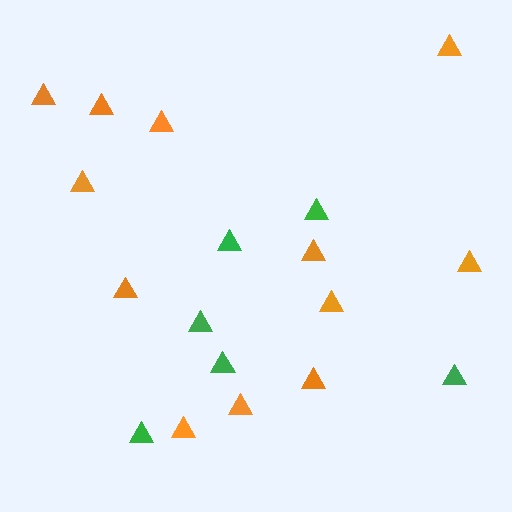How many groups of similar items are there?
There are 2 groups: one group of orange triangles (12) and one group of green triangles (6).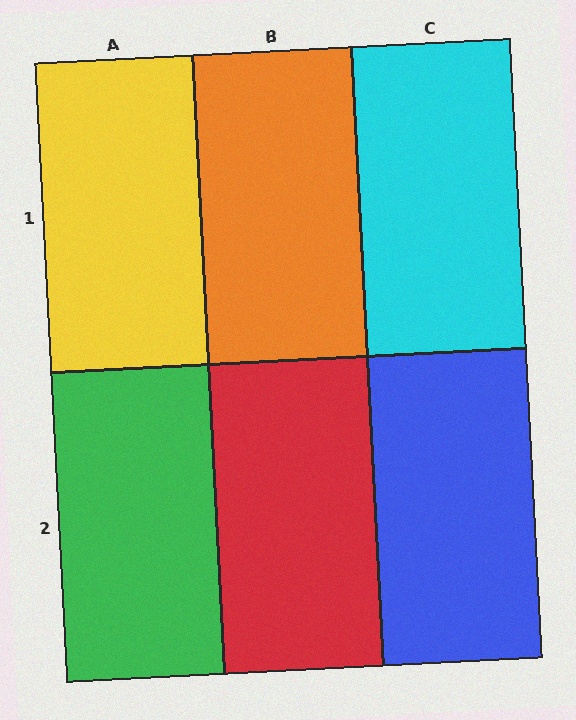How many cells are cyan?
1 cell is cyan.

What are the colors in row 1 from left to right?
Yellow, orange, cyan.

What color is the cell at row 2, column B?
Red.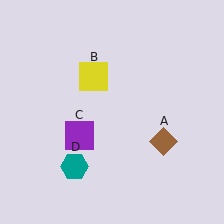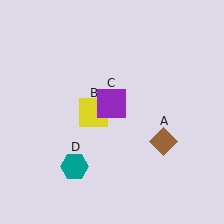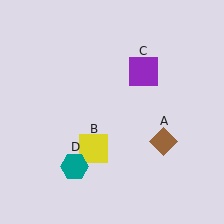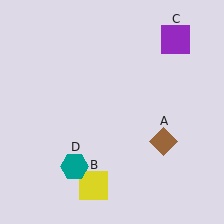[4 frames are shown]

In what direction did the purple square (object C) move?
The purple square (object C) moved up and to the right.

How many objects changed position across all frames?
2 objects changed position: yellow square (object B), purple square (object C).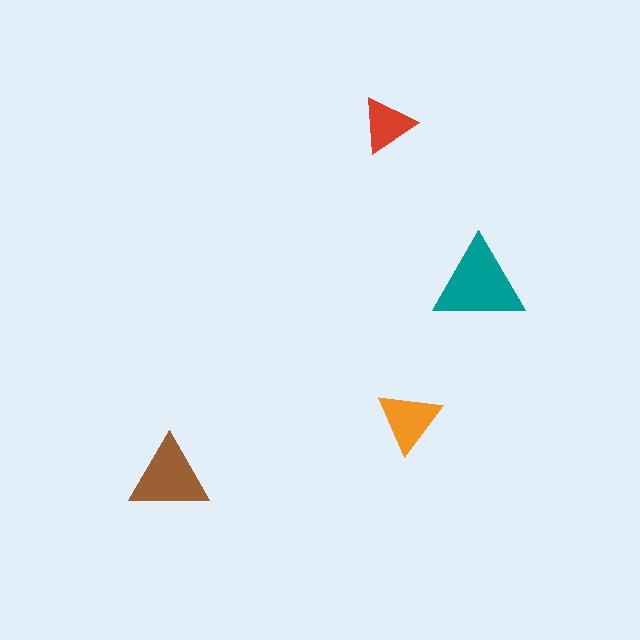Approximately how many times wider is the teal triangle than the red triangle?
About 1.5 times wider.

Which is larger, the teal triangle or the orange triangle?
The teal one.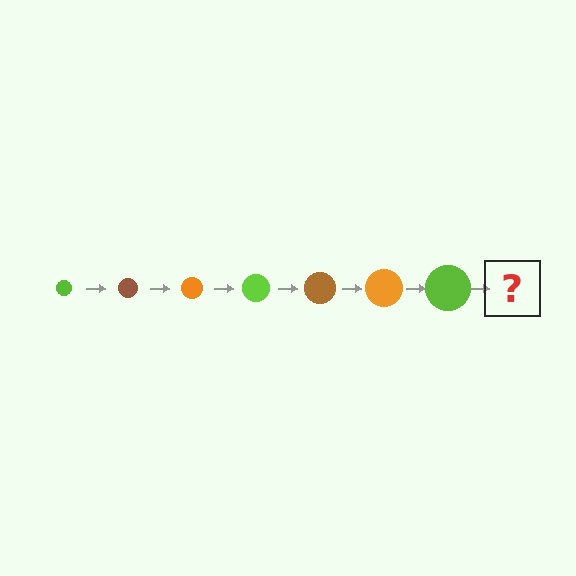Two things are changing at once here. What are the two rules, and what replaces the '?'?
The two rules are that the circle grows larger each step and the color cycles through lime, brown, and orange. The '?' should be a brown circle, larger than the previous one.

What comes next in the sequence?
The next element should be a brown circle, larger than the previous one.